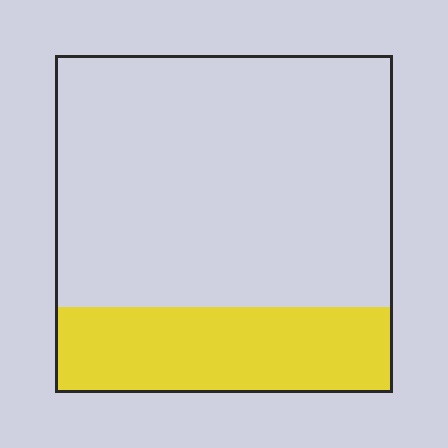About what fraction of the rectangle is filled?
About one quarter (1/4).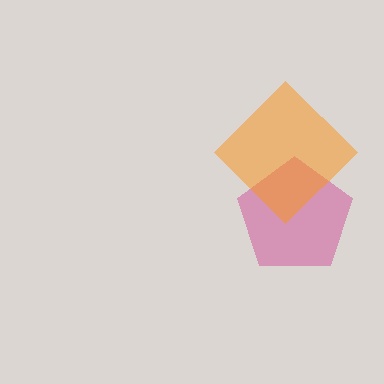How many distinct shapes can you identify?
There are 2 distinct shapes: a magenta pentagon, an orange diamond.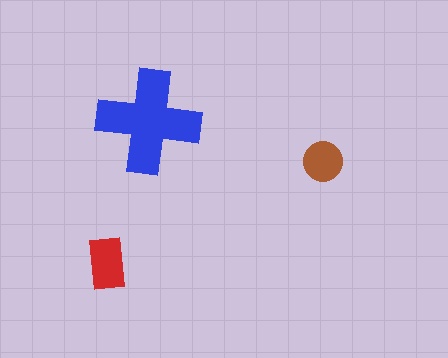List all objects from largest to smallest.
The blue cross, the red rectangle, the brown circle.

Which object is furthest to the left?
The red rectangle is leftmost.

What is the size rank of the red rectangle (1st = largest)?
2nd.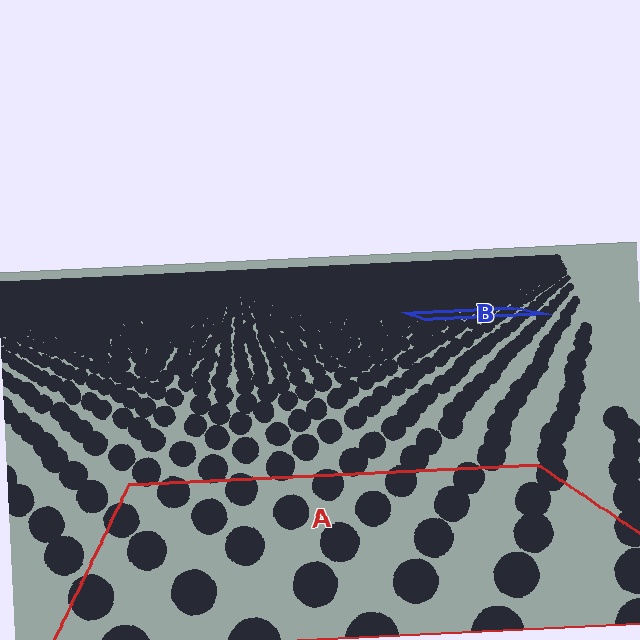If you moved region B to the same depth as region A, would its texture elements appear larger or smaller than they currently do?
They would appear larger. At a closer depth, the same texture elements are projected at a bigger on-screen size.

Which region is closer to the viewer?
Region A is closer. The texture elements there are larger and more spread out.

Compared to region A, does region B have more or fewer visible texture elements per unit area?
Region B has more texture elements per unit area — they are packed more densely because it is farther away.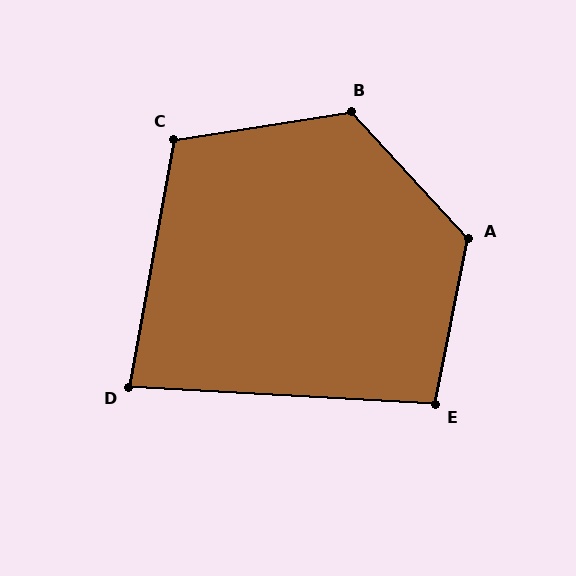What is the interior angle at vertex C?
Approximately 109 degrees (obtuse).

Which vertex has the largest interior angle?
A, at approximately 126 degrees.